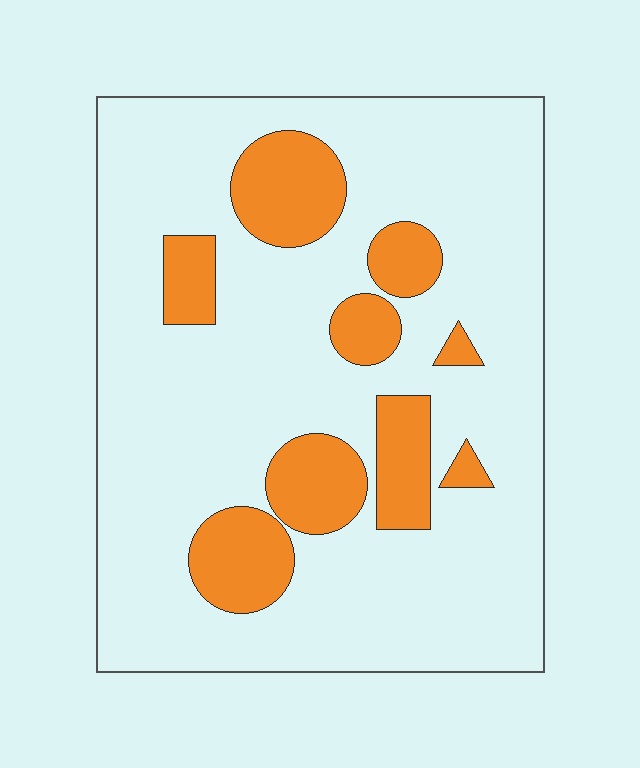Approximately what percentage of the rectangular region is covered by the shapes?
Approximately 20%.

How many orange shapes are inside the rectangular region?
9.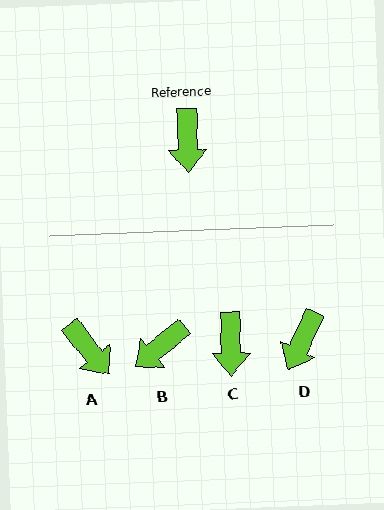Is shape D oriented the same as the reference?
No, it is off by about 27 degrees.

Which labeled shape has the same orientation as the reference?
C.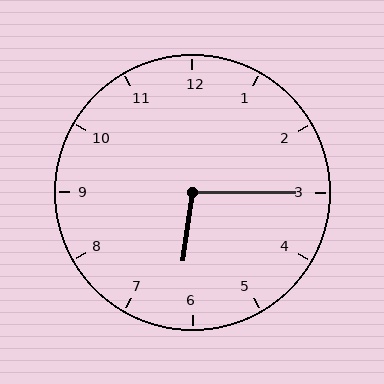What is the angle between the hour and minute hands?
Approximately 98 degrees.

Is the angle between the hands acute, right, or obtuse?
It is obtuse.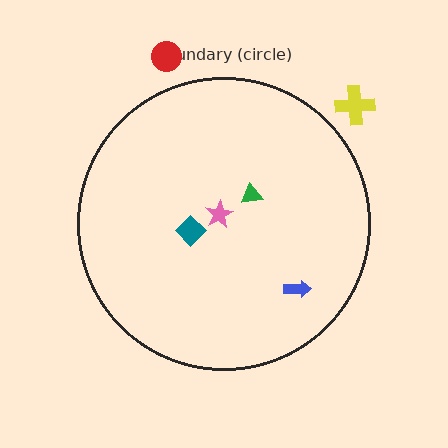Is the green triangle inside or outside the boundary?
Inside.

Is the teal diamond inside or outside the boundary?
Inside.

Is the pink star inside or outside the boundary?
Inside.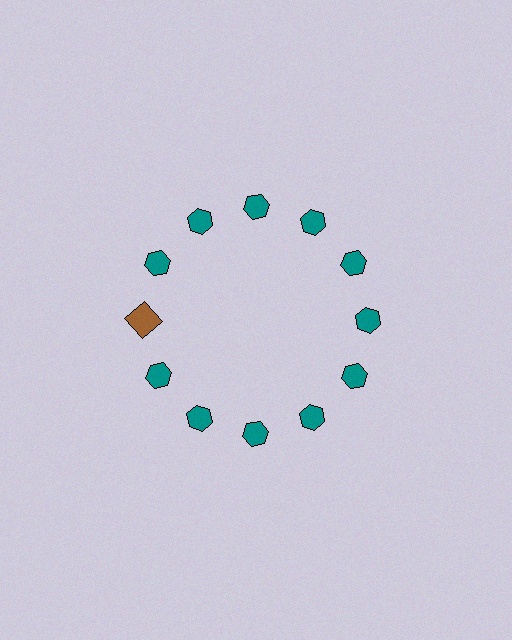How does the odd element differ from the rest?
It differs in both color (brown instead of teal) and shape (square instead of hexagon).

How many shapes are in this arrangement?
There are 12 shapes arranged in a ring pattern.